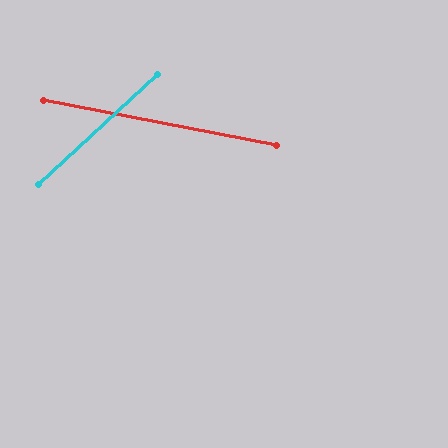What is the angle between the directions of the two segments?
Approximately 54 degrees.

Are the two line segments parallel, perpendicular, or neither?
Neither parallel nor perpendicular — they differ by about 54°.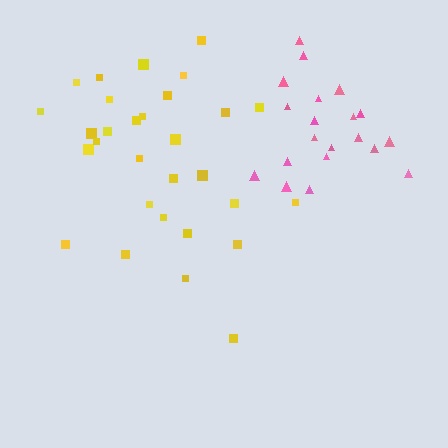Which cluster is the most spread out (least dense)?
Yellow.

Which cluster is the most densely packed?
Pink.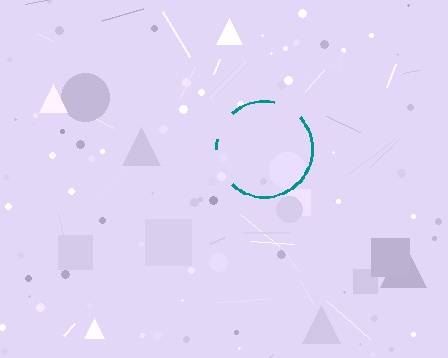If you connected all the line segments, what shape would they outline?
They would outline a circle.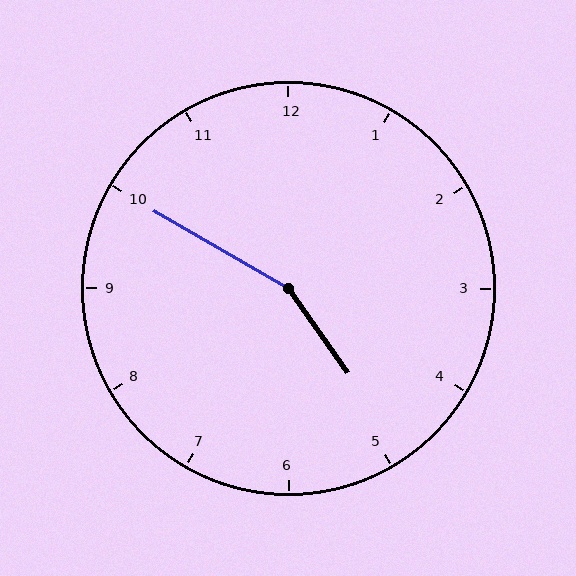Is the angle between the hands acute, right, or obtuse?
It is obtuse.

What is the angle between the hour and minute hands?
Approximately 155 degrees.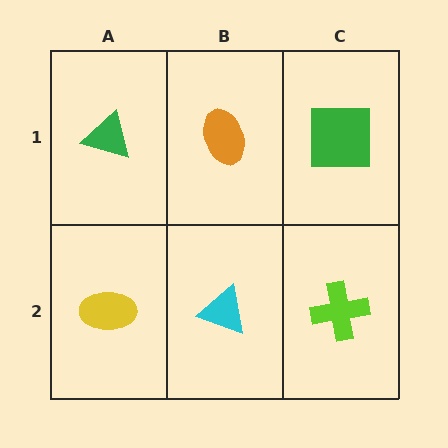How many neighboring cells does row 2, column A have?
2.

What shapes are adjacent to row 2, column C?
A green square (row 1, column C), a cyan triangle (row 2, column B).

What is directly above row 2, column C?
A green square.